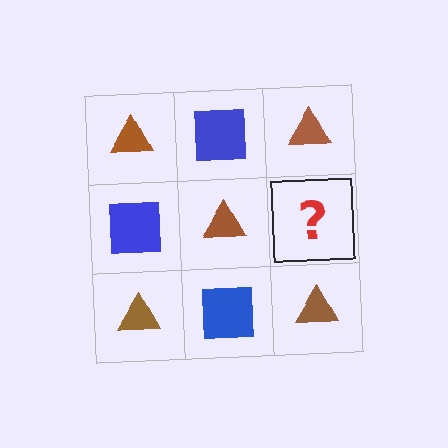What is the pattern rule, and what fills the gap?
The rule is that it alternates brown triangle and blue square in a checkerboard pattern. The gap should be filled with a blue square.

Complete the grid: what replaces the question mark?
The question mark should be replaced with a blue square.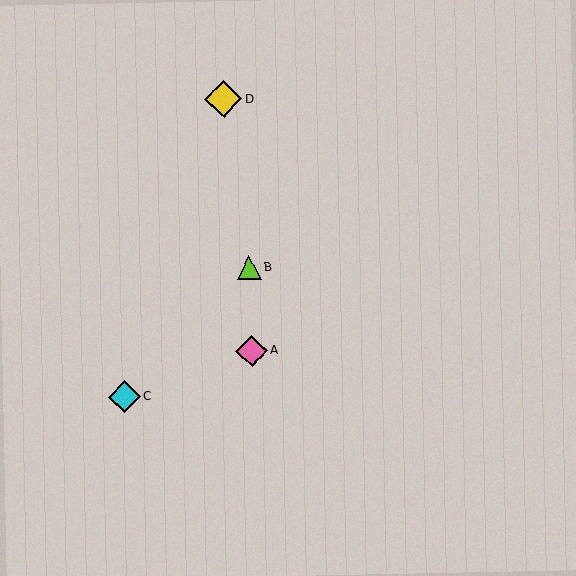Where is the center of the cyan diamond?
The center of the cyan diamond is at (124, 397).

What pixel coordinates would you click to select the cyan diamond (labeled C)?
Click at (124, 397) to select the cyan diamond C.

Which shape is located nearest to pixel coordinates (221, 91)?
The yellow diamond (labeled D) at (223, 99) is nearest to that location.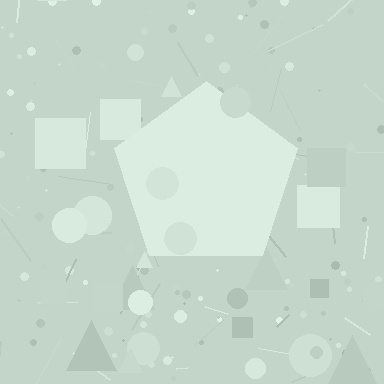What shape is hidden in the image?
A pentagon is hidden in the image.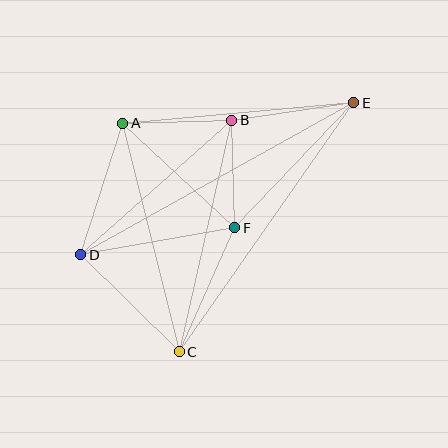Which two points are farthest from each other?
Points D and E are farthest from each other.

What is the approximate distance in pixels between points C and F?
The distance between C and F is approximately 136 pixels.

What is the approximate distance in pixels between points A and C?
The distance between A and C is approximately 235 pixels.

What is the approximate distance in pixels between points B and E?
The distance between B and E is approximately 123 pixels.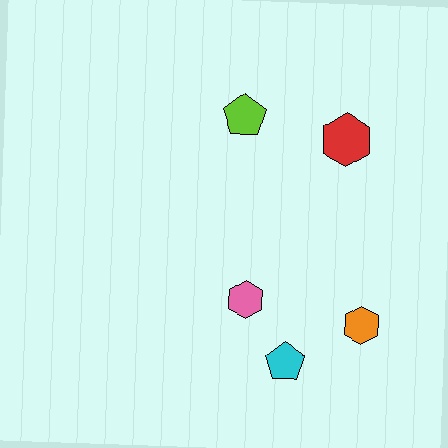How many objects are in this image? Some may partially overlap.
There are 5 objects.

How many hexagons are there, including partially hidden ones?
There are 3 hexagons.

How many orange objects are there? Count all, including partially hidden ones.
There is 1 orange object.